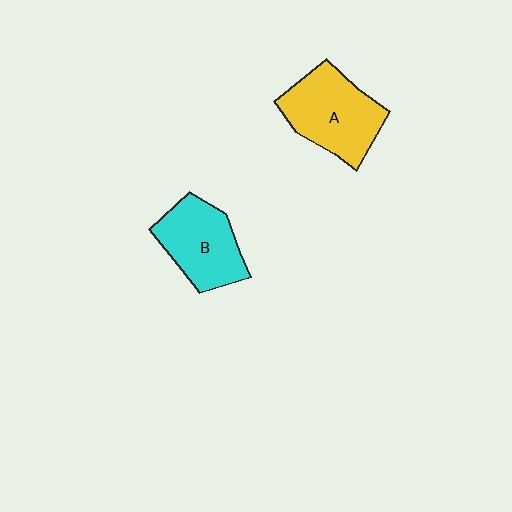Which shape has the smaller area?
Shape B (cyan).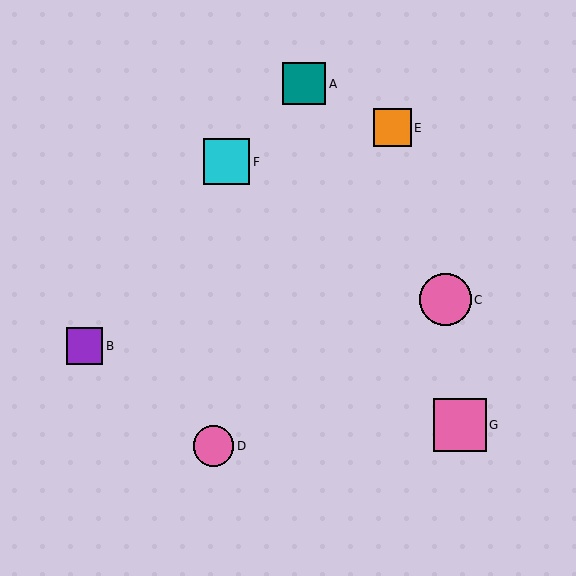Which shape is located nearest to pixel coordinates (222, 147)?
The cyan square (labeled F) at (227, 162) is nearest to that location.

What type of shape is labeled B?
Shape B is a purple square.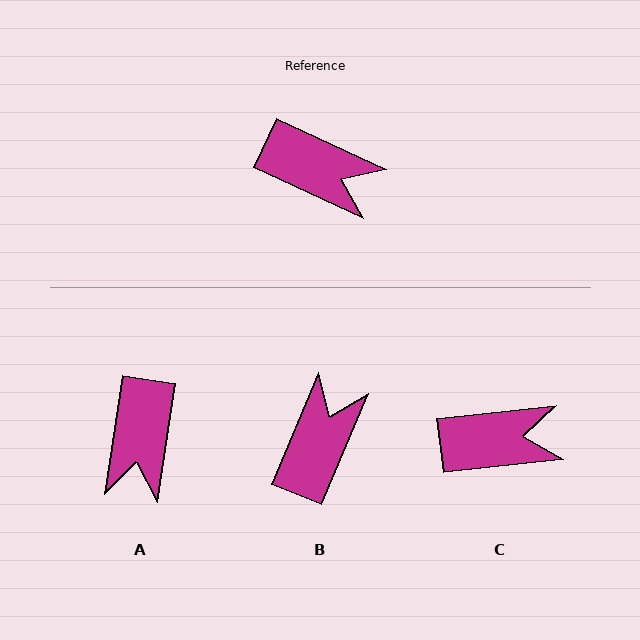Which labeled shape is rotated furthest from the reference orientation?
B, about 93 degrees away.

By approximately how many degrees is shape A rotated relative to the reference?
Approximately 74 degrees clockwise.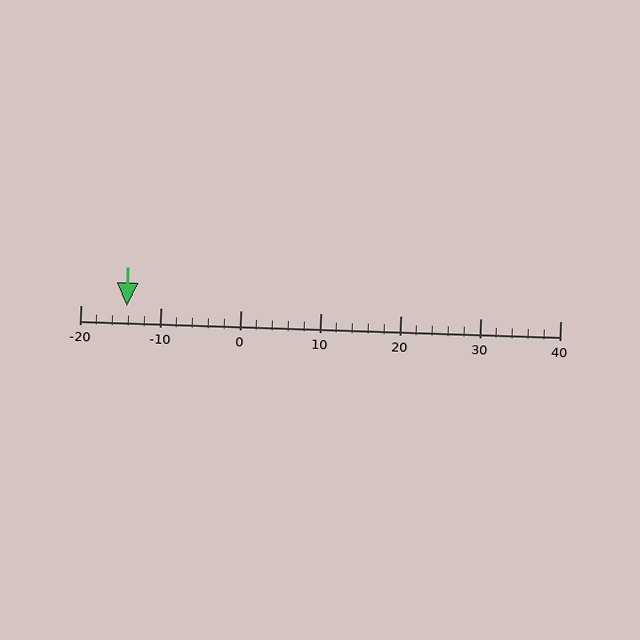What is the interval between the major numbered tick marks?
The major tick marks are spaced 10 units apart.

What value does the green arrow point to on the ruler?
The green arrow points to approximately -14.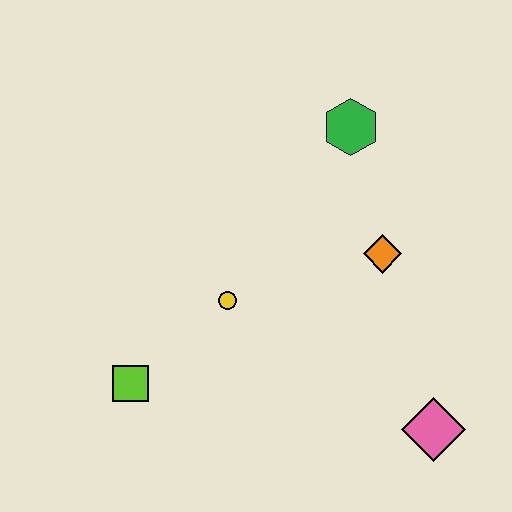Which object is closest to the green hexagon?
The orange diamond is closest to the green hexagon.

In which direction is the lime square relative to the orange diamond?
The lime square is to the left of the orange diamond.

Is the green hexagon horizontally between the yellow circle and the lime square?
No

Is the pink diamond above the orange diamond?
No